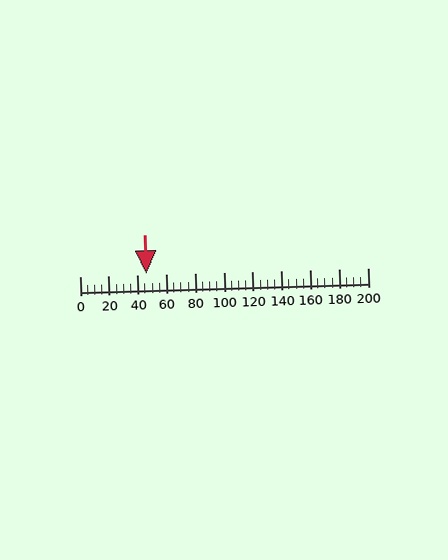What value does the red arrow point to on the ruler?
The red arrow points to approximately 46.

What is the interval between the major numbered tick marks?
The major tick marks are spaced 20 units apart.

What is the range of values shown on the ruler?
The ruler shows values from 0 to 200.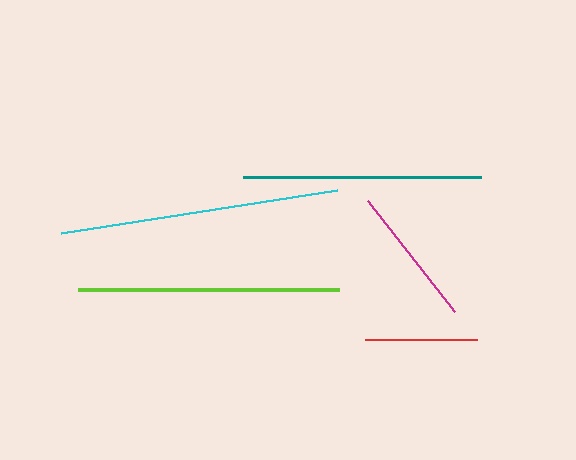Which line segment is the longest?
The cyan line is the longest at approximately 280 pixels.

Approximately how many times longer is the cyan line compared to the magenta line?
The cyan line is approximately 2.0 times the length of the magenta line.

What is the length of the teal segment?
The teal segment is approximately 238 pixels long.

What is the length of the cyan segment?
The cyan segment is approximately 280 pixels long.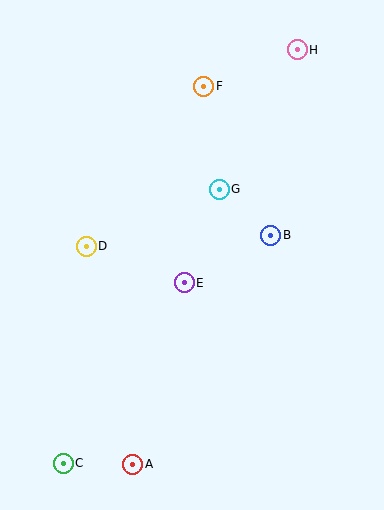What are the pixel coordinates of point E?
Point E is at (184, 283).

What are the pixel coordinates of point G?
Point G is at (219, 189).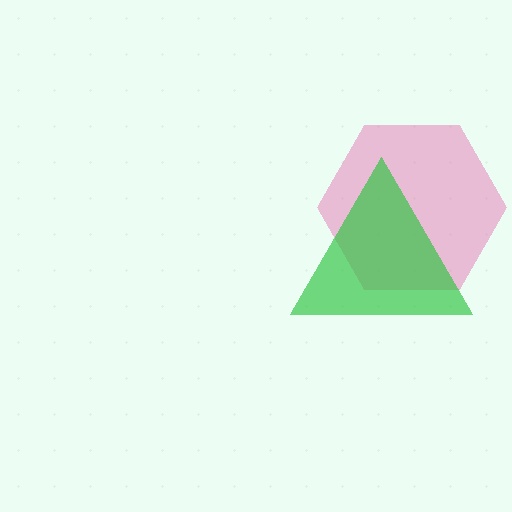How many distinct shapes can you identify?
There are 2 distinct shapes: a pink hexagon, a green triangle.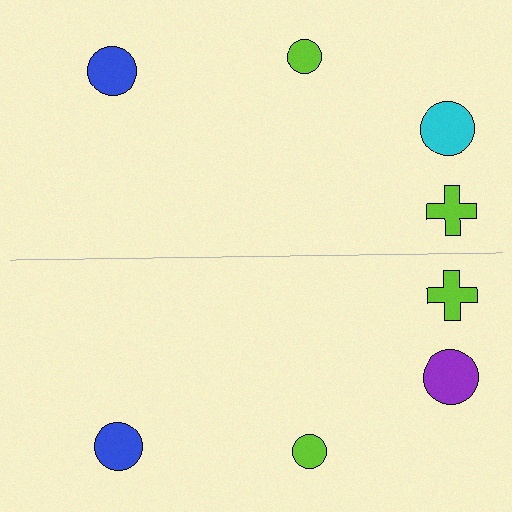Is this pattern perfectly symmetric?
No, the pattern is not perfectly symmetric. The purple circle on the bottom side breaks the symmetry — its mirror counterpart is cyan.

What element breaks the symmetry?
The purple circle on the bottom side breaks the symmetry — its mirror counterpart is cyan.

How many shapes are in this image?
There are 8 shapes in this image.